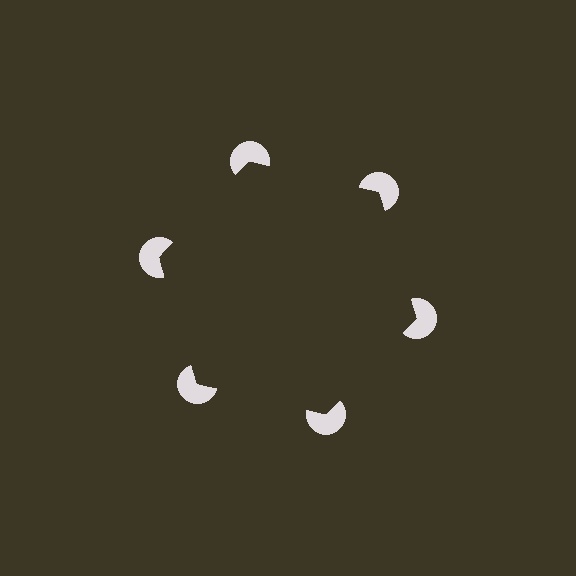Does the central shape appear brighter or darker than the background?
It typically appears slightly darker than the background, even though no actual brightness change is drawn.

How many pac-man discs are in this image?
There are 6 — one at each vertex of the illusory hexagon.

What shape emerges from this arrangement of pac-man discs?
An illusory hexagon — its edges are inferred from the aligned wedge cuts in the pac-man discs, not physically drawn.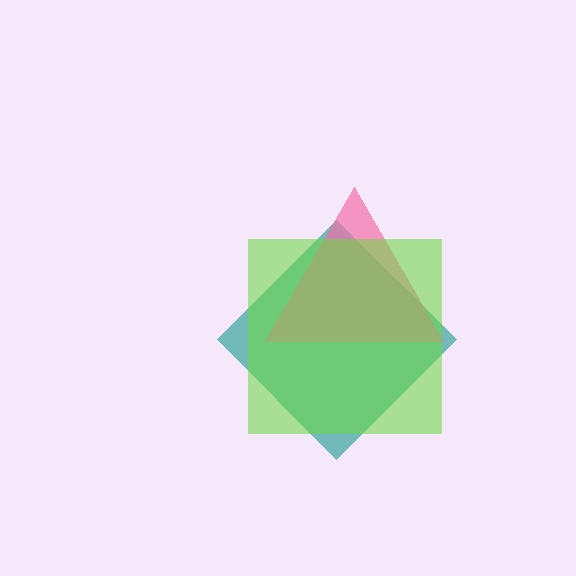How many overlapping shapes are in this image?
There are 3 overlapping shapes in the image.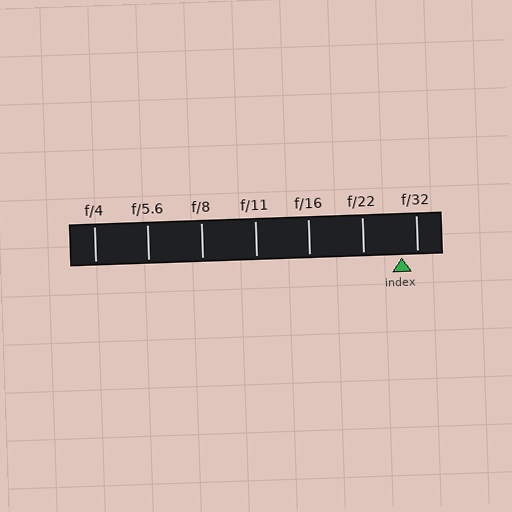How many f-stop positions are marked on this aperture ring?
There are 7 f-stop positions marked.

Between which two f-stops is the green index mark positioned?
The index mark is between f/22 and f/32.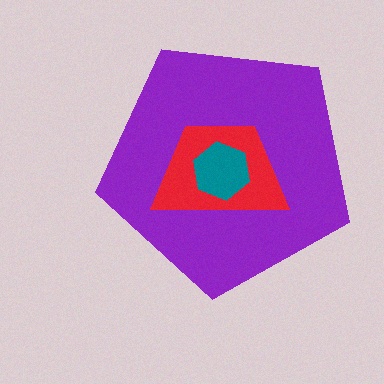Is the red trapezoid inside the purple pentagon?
Yes.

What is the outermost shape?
The purple pentagon.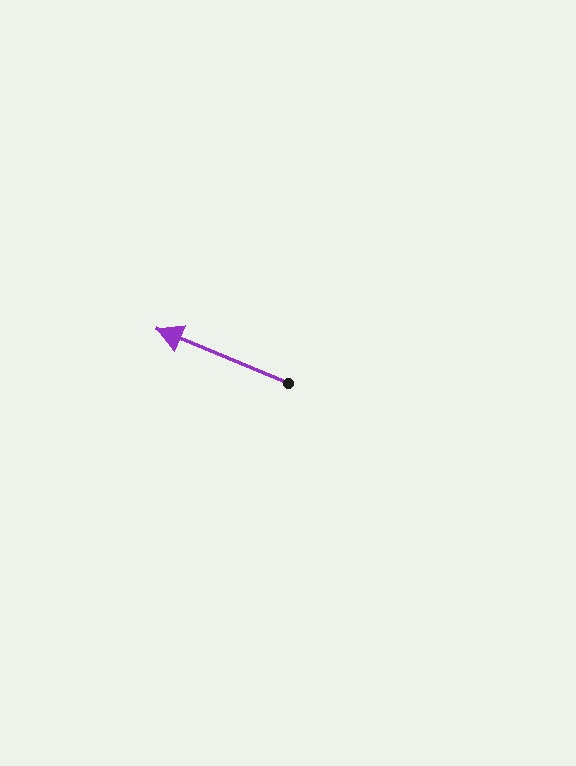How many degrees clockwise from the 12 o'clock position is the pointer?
Approximately 293 degrees.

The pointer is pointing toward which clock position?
Roughly 10 o'clock.